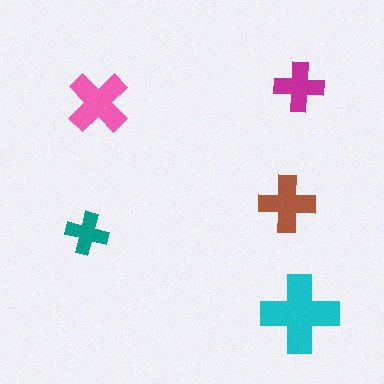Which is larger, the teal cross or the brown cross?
The brown one.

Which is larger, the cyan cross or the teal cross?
The cyan one.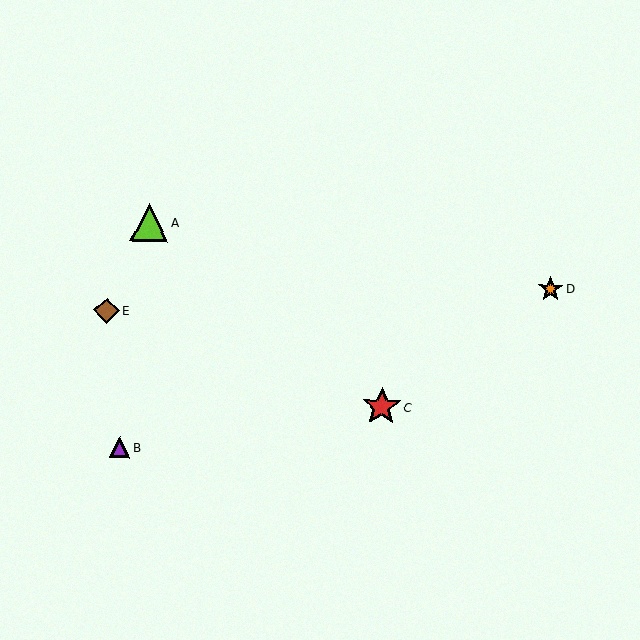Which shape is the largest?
The red star (labeled C) is the largest.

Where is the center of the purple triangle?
The center of the purple triangle is at (120, 447).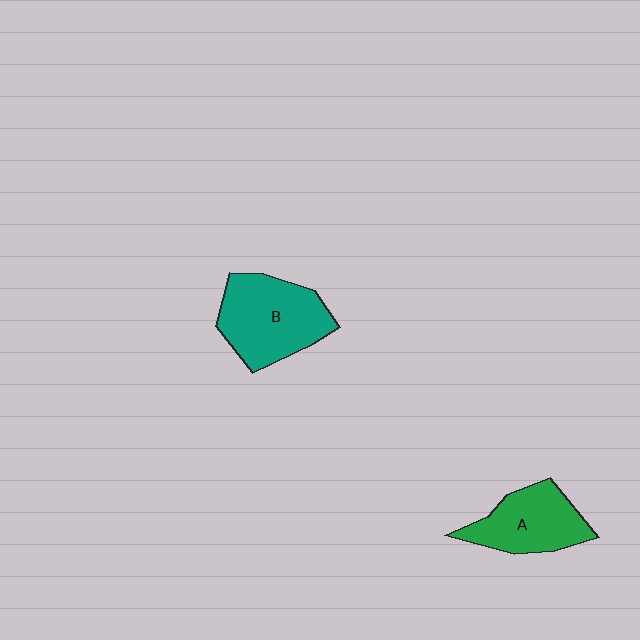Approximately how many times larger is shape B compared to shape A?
Approximately 1.3 times.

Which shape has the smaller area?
Shape A (green).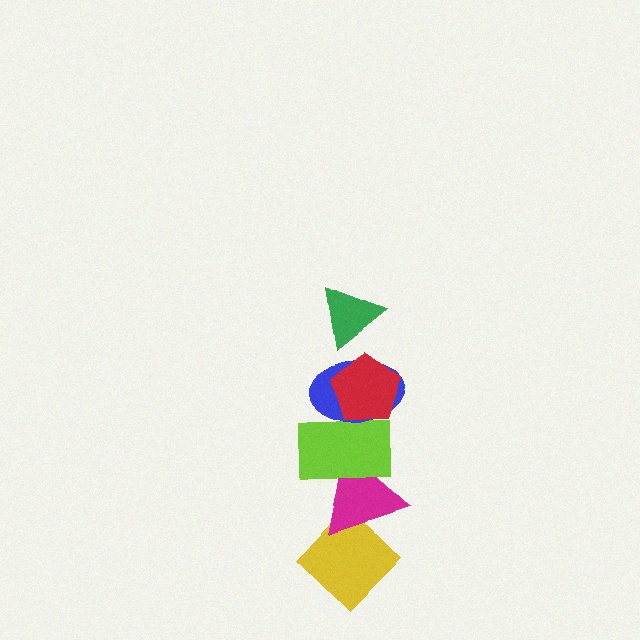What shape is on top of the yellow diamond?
The magenta triangle is on top of the yellow diamond.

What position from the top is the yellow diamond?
The yellow diamond is 6th from the top.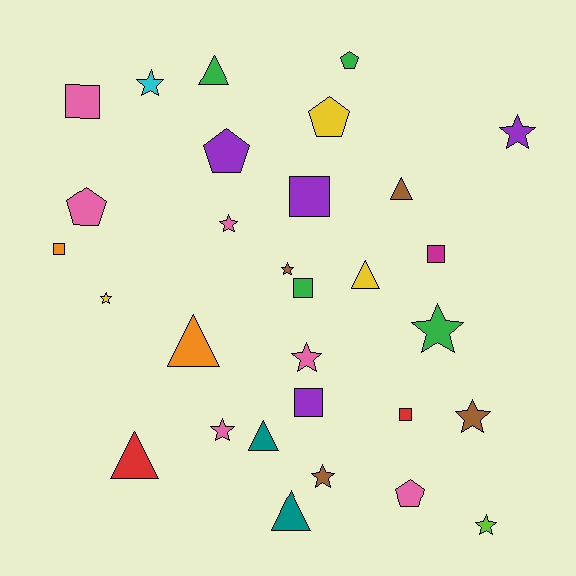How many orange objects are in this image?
There are 2 orange objects.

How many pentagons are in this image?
There are 5 pentagons.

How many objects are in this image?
There are 30 objects.